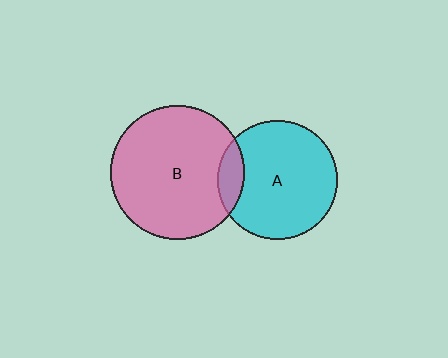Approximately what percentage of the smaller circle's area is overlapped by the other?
Approximately 10%.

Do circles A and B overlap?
Yes.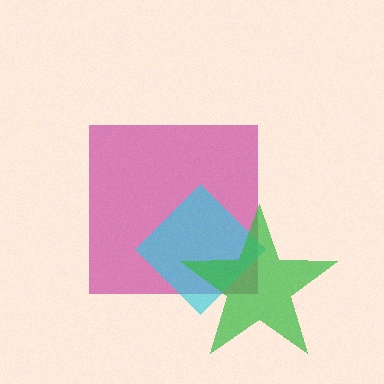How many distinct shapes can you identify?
There are 3 distinct shapes: a magenta square, a cyan diamond, a green star.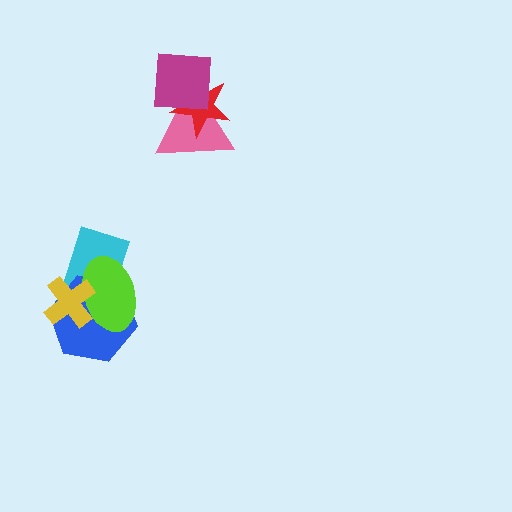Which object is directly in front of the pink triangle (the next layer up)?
The red star is directly in front of the pink triangle.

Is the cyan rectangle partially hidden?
Yes, it is partially covered by another shape.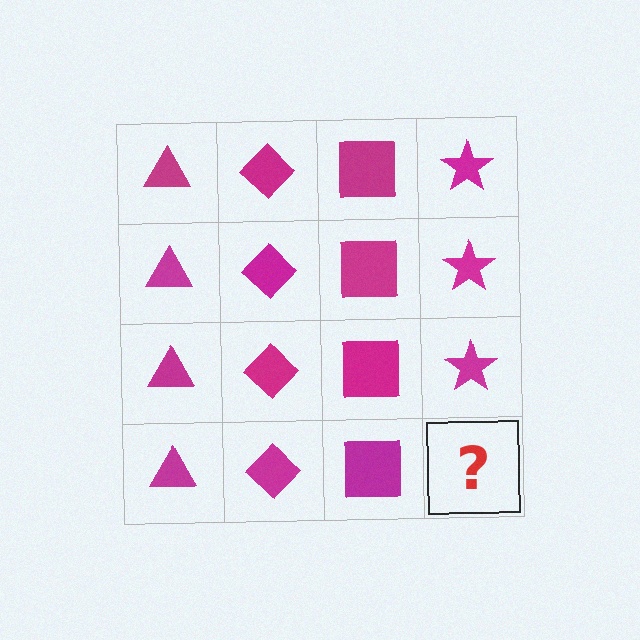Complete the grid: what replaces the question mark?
The question mark should be replaced with a magenta star.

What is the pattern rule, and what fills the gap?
The rule is that each column has a consistent shape. The gap should be filled with a magenta star.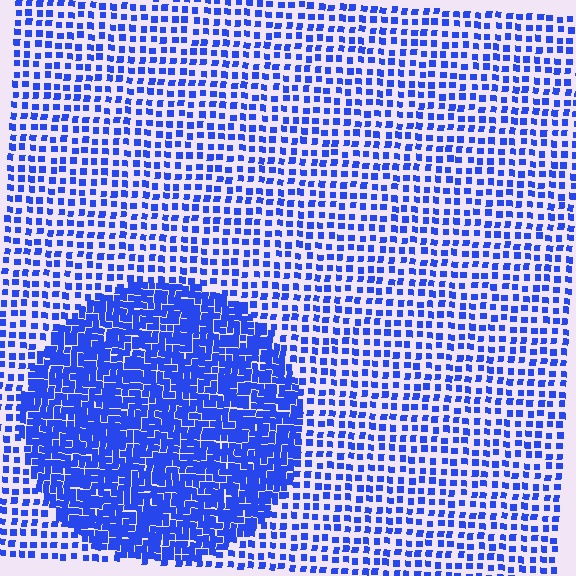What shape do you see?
I see a circle.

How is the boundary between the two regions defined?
The boundary is defined by a change in element density (approximately 2.4x ratio). All elements are the same color, size, and shape.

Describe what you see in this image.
The image contains small blue elements arranged at two different densities. A circle-shaped region is visible where the elements are more densely packed than the surrounding area.